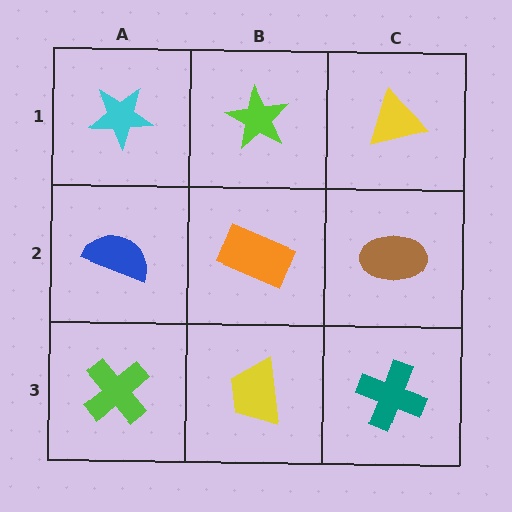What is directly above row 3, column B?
An orange rectangle.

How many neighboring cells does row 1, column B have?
3.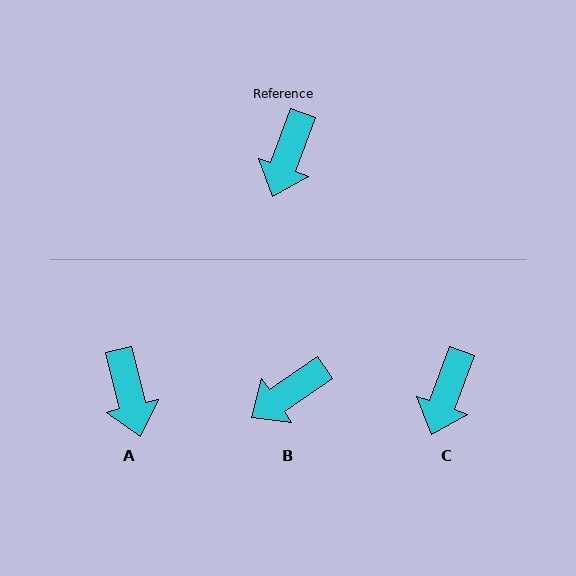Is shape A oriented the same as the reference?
No, it is off by about 34 degrees.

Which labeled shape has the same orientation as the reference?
C.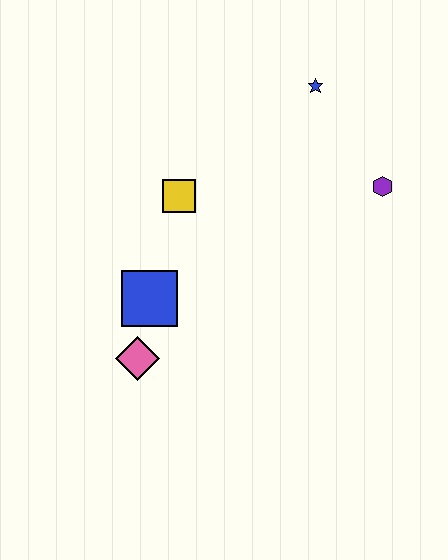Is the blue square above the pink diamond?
Yes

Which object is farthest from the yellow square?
The purple hexagon is farthest from the yellow square.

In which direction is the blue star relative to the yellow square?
The blue star is to the right of the yellow square.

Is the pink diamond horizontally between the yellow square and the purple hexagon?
No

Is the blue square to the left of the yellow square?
Yes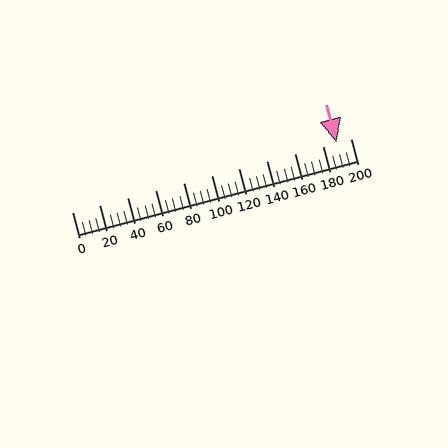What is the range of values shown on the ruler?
The ruler shows values from 0 to 200.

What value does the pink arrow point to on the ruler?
The pink arrow points to approximately 190.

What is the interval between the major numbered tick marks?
The major tick marks are spaced 20 units apart.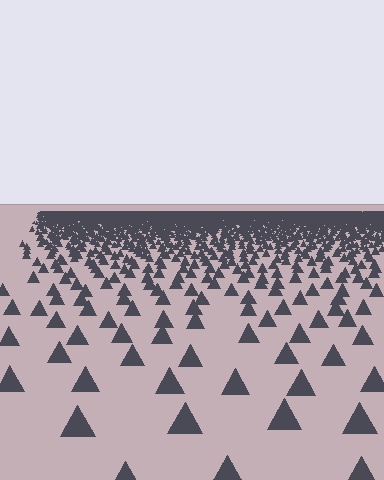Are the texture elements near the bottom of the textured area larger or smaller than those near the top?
Larger. Near the bottom, elements are closer to the viewer and appear at a bigger on-screen size.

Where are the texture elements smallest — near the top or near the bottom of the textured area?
Near the top.